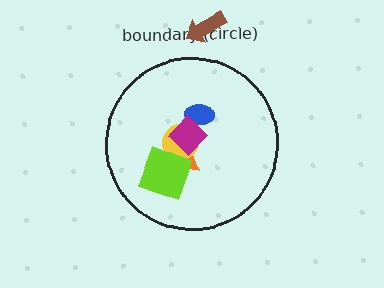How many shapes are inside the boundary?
5 inside, 1 outside.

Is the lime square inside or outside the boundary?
Inside.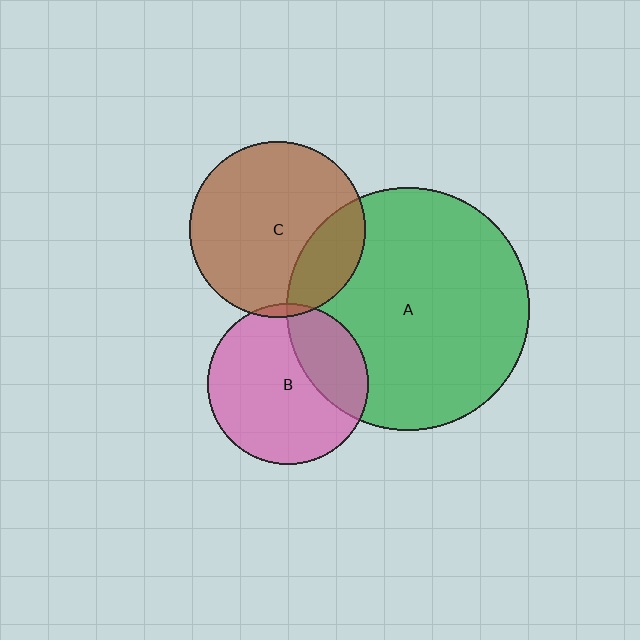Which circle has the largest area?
Circle A (green).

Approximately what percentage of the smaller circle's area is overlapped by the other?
Approximately 5%.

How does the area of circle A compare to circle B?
Approximately 2.3 times.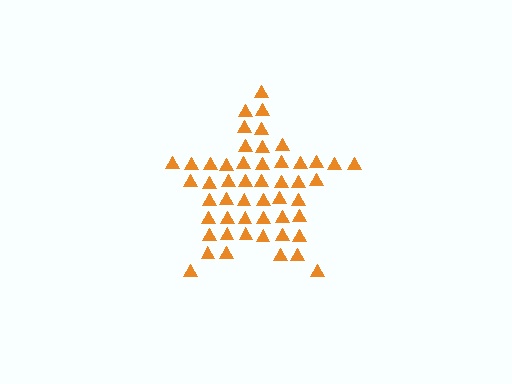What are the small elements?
The small elements are triangles.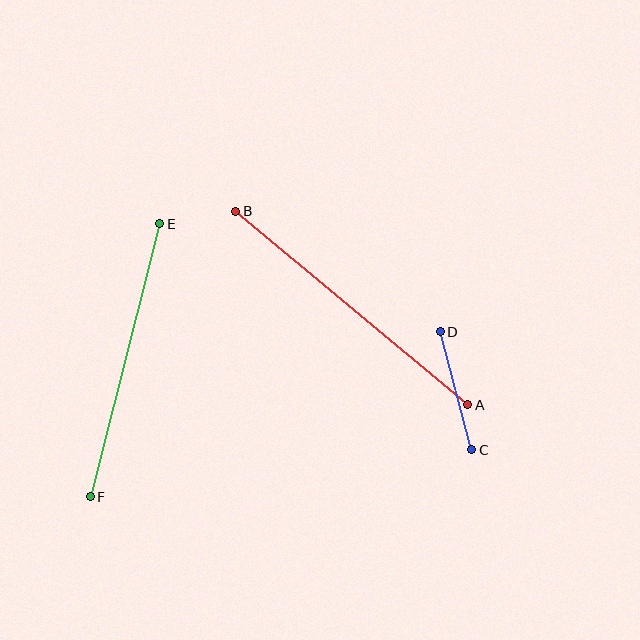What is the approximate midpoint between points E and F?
The midpoint is at approximately (125, 360) pixels.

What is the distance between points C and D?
The distance is approximately 122 pixels.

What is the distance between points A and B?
The distance is approximately 302 pixels.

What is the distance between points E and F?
The distance is approximately 282 pixels.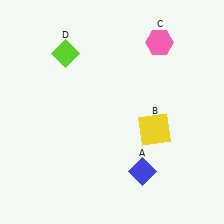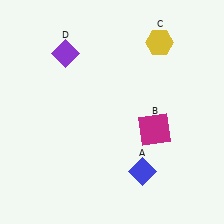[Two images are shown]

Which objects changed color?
B changed from yellow to magenta. C changed from pink to yellow. D changed from lime to purple.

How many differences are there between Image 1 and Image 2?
There are 3 differences between the two images.